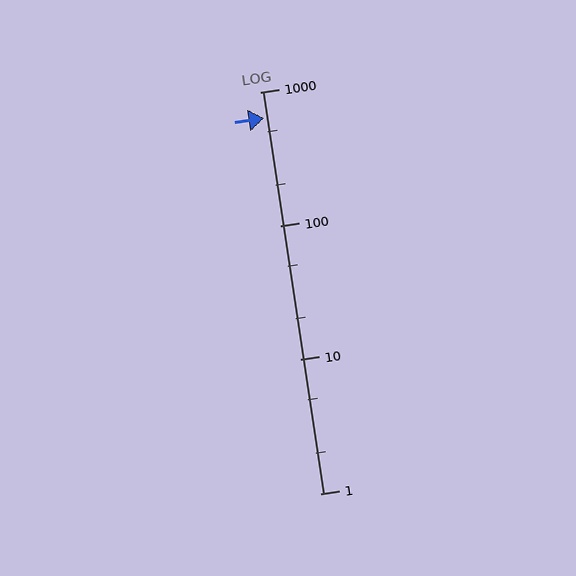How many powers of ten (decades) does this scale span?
The scale spans 3 decades, from 1 to 1000.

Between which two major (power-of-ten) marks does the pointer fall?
The pointer is between 100 and 1000.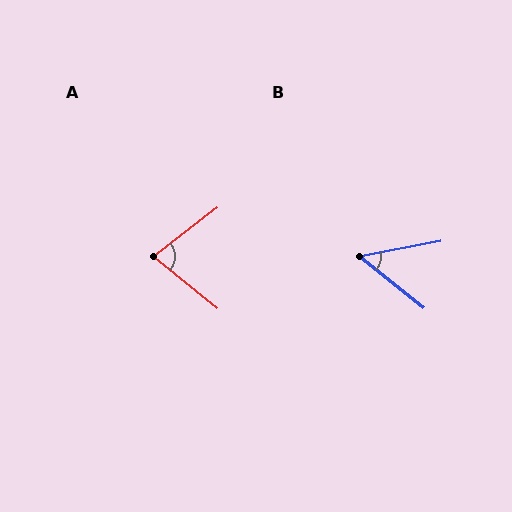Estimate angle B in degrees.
Approximately 49 degrees.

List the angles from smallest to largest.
B (49°), A (76°).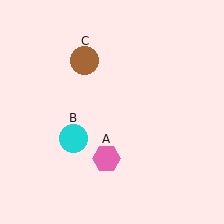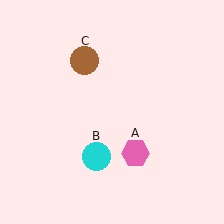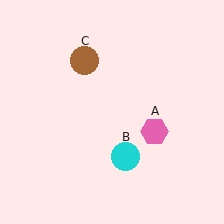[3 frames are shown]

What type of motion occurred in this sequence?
The pink hexagon (object A), cyan circle (object B) rotated counterclockwise around the center of the scene.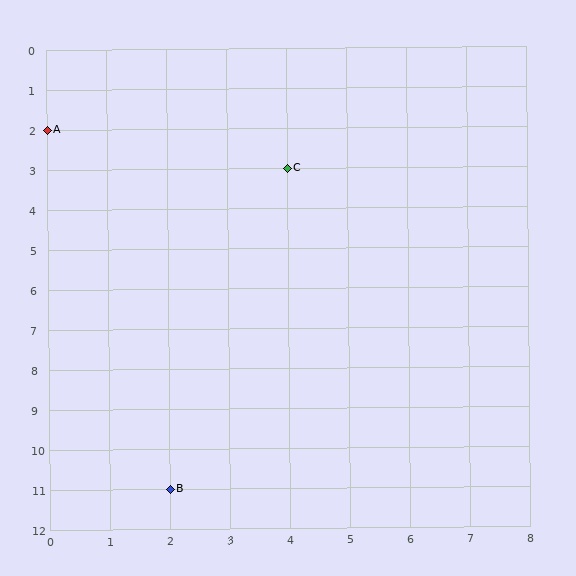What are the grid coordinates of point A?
Point A is at grid coordinates (0, 2).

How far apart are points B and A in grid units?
Points B and A are 2 columns and 9 rows apart (about 9.2 grid units diagonally).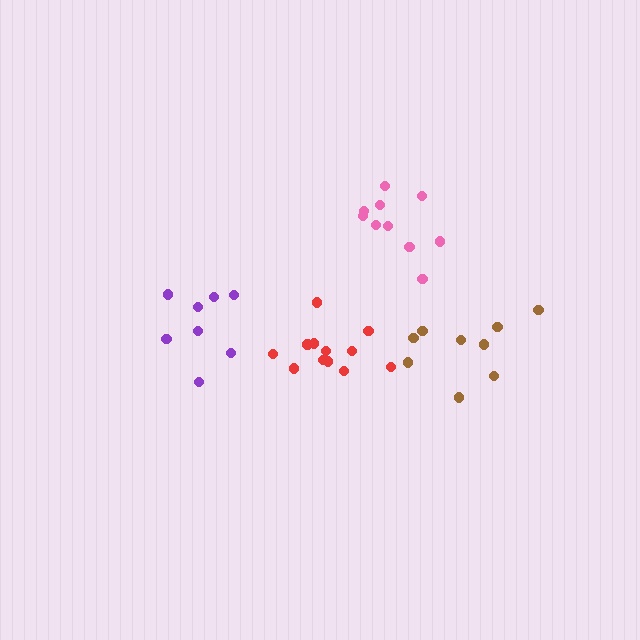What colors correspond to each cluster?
The clusters are colored: purple, pink, red, brown.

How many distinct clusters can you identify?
There are 4 distinct clusters.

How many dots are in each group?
Group 1: 8 dots, Group 2: 10 dots, Group 3: 12 dots, Group 4: 9 dots (39 total).